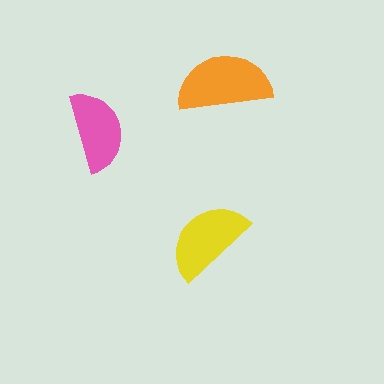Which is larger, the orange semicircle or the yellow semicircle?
The orange one.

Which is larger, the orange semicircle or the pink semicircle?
The orange one.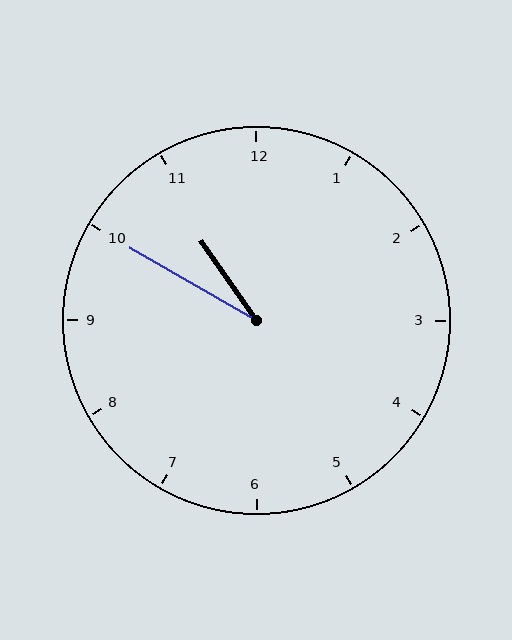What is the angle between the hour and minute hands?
Approximately 25 degrees.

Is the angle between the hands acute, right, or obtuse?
It is acute.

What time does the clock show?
10:50.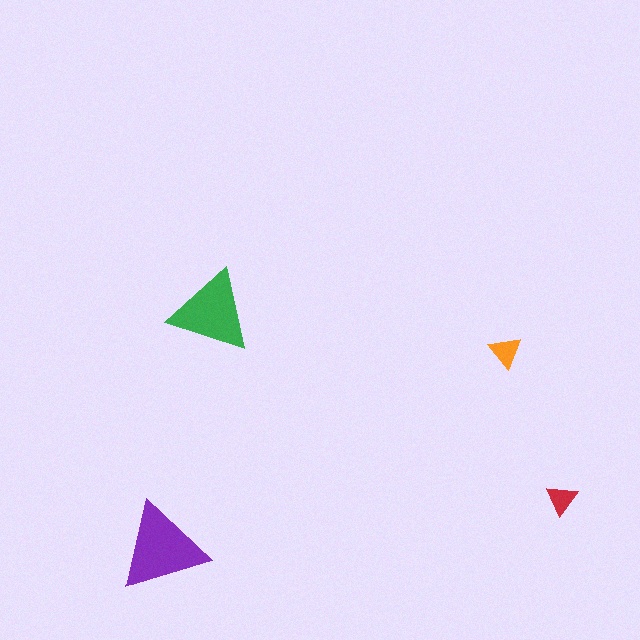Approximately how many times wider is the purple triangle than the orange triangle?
About 2.5 times wider.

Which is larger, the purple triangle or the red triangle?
The purple one.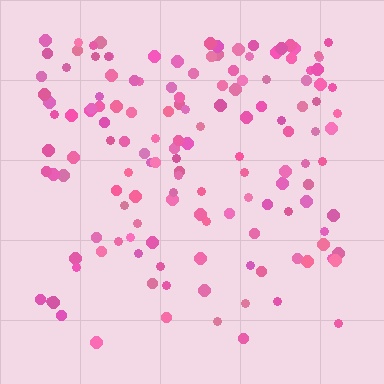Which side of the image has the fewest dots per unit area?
The bottom.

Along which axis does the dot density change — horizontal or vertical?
Vertical.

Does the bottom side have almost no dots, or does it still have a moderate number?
Still a moderate number, just noticeably fewer than the top.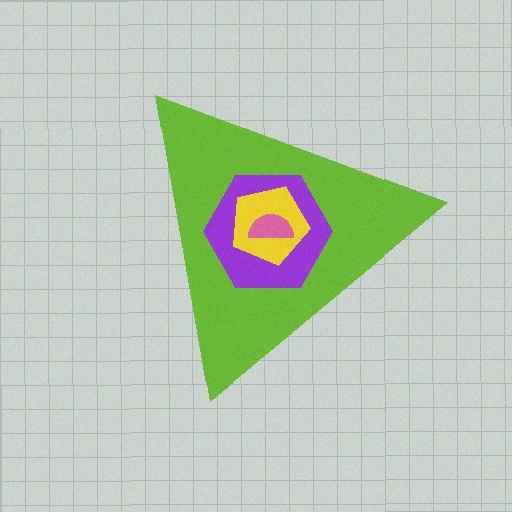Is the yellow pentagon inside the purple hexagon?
Yes.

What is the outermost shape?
The lime triangle.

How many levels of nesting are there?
4.